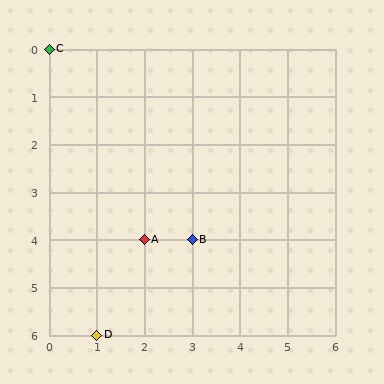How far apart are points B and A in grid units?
Points B and A are 1 column apart.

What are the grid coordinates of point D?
Point D is at grid coordinates (1, 6).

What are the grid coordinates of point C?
Point C is at grid coordinates (0, 0).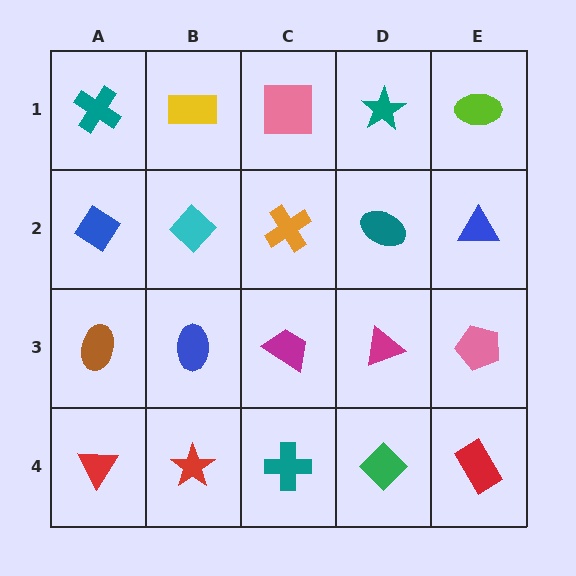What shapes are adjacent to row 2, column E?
A lime ellipse (row 1, column E), a pink pentagon (row 3, column E), a teal ellipse (row 2, column D).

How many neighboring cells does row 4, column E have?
2.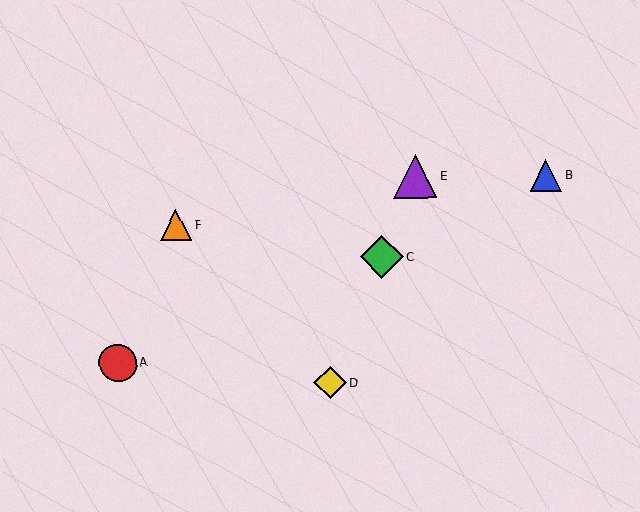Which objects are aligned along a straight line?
Objects C, D, E are aligned along a straight line.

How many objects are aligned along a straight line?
3 objects (C, D, E) are aligned along a straight line.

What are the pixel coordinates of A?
Object A is at (118, 362).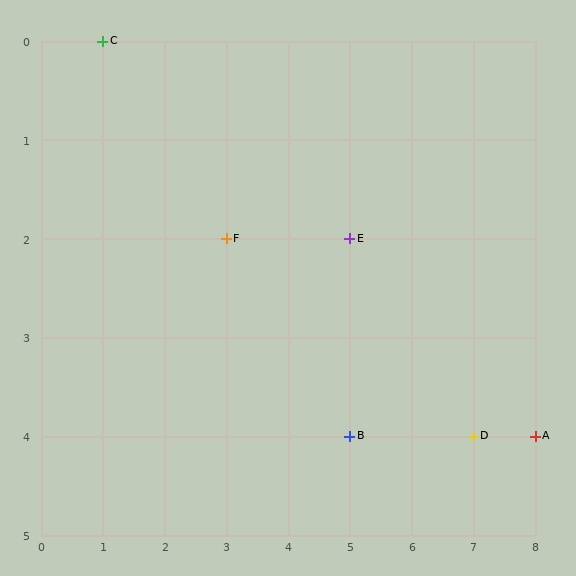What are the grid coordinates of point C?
Point C is at grid coordinates (1, 0).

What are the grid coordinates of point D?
Point D is at grid coordinates (7, 4).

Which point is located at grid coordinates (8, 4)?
Point A is at (8, 4).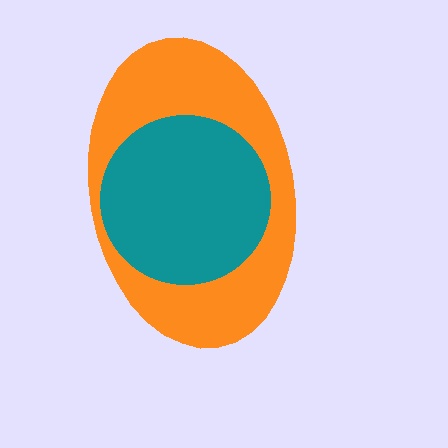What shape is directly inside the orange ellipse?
The teal circle.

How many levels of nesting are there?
2.